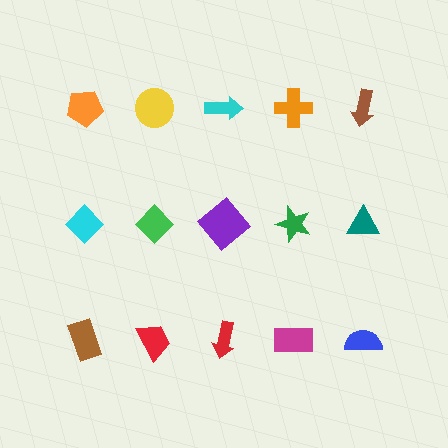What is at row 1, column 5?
A brown arrow.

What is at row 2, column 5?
A teal triangle.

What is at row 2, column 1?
A cyan diamond.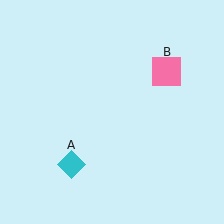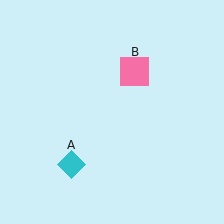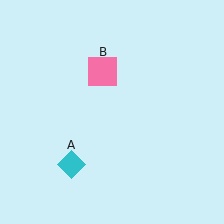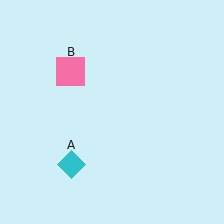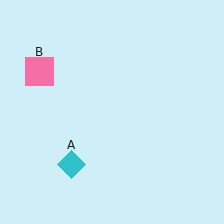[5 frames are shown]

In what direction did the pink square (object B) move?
The pink square (object B) moved left.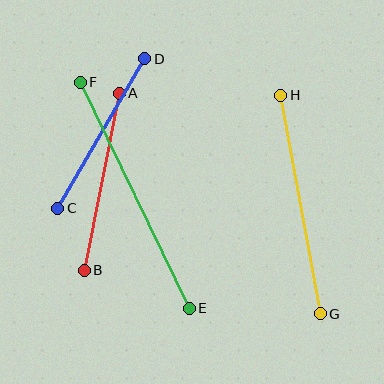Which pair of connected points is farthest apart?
Points E and F are farthest apart.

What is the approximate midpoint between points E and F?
The midpoint is at approximately (135, 195) pixels.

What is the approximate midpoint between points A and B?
The midpoint is at approximately (102, 182) pixels.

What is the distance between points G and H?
The distance is approximately 222 pixels.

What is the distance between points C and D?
The distance is approximately 173 pixels.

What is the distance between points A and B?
The distance is approximately 180 pixels.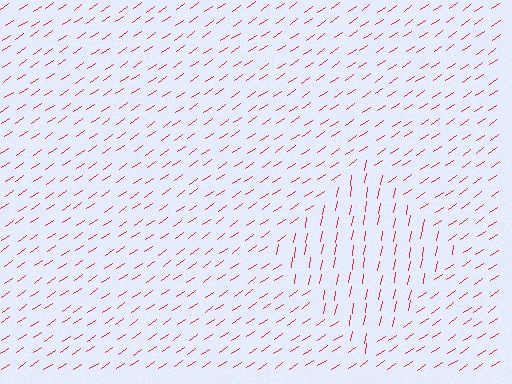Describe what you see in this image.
The image is filled with small red line segments. A diamond region in the image has lines oriented differently from the surrounding lines, creating a visible texture boundary.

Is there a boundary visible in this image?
Yes, there is a texture boundary formed by a change in line orientation.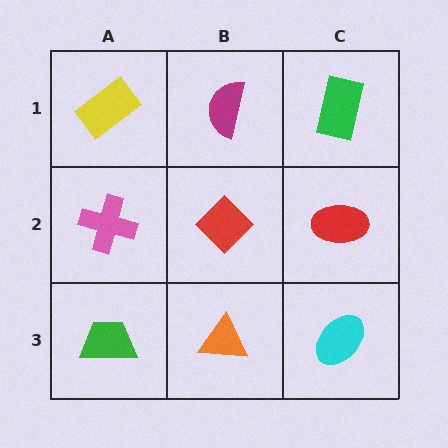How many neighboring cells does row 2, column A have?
3.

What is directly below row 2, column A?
A green trapezoid.